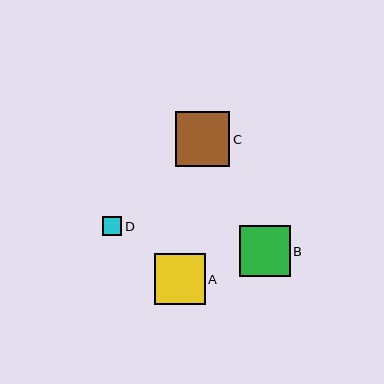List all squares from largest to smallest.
From largest to smallest: C, B, A, D.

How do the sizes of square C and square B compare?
Square C and square B are approximately the same size.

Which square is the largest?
Square C is the largest with a size of approximately 55 pixels.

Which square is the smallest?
Square D is the smallest with a size of approximately 19 pixels.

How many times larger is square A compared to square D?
Square A is approximately 2.7 times the size of square D.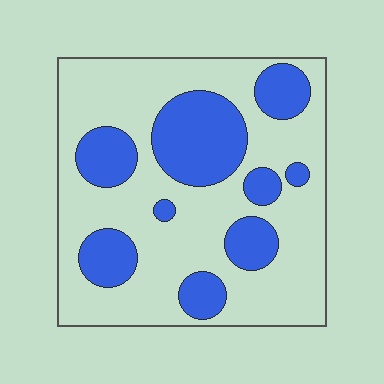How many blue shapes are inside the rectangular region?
9.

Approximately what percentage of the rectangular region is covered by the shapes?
Approximately 30%.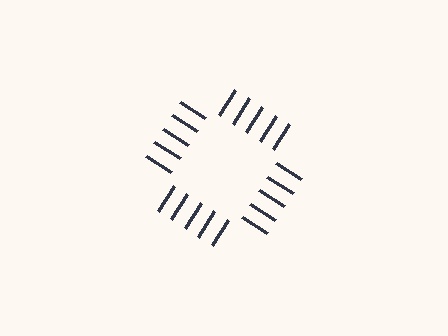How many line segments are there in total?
20 — 5 along each of the 4 edges.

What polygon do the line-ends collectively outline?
An illusory square — the line segments terminate on its edges but no continuous stroke is drawn.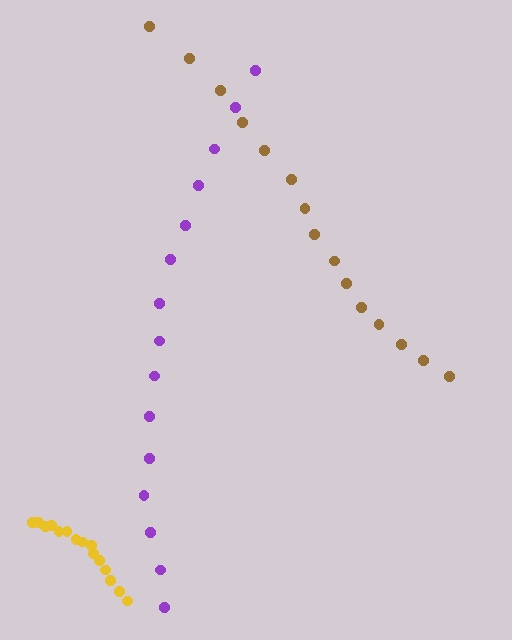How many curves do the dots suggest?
There are 3 distinct paths.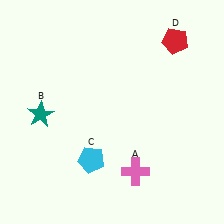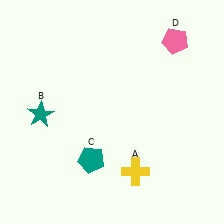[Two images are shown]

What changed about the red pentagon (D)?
In Image 1, D is red. In Image 2, it changed to pink.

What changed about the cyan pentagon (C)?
In Image 1, C is cyan. In Image 2, it changed to teal.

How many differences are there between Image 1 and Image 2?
There are 3 differences between the two images.